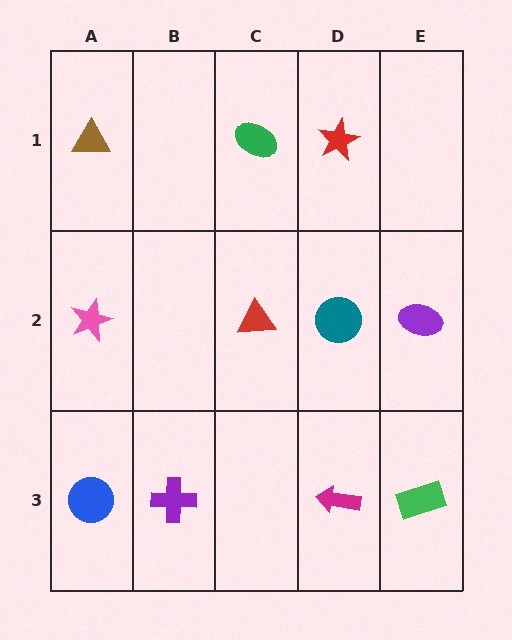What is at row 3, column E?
A green rectangle.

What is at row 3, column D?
A magenta arrow.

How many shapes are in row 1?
3 shapes.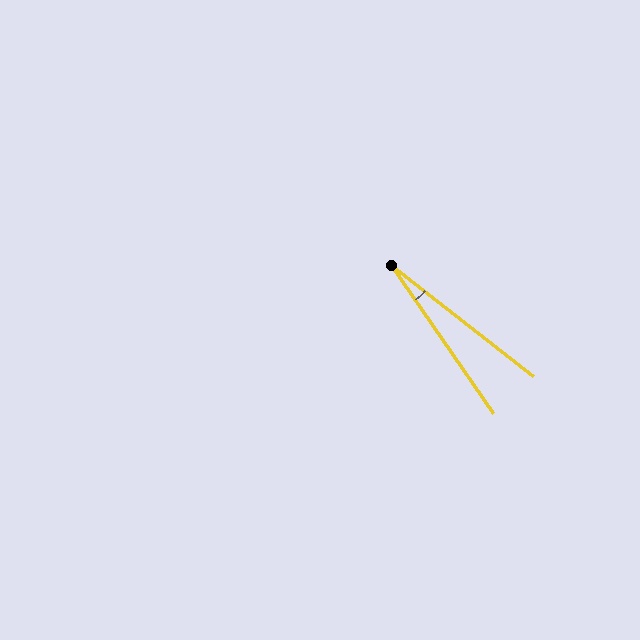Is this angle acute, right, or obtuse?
It is acute.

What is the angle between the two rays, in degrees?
Approximately 18 degrees.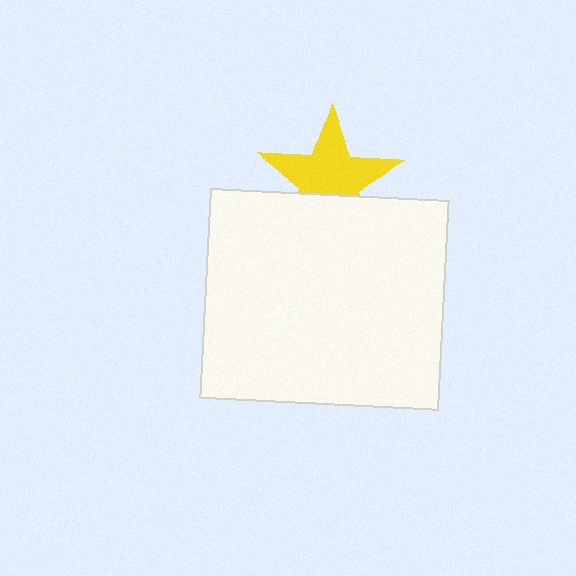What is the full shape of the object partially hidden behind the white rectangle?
The partially hidden object is a yellow star.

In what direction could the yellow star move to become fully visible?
The yellow star could move up. That would shift it out from behind the white rectangle entirely.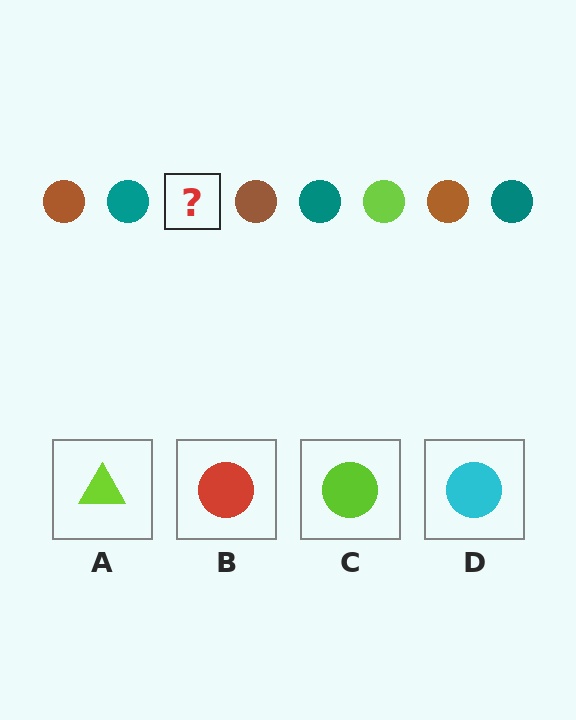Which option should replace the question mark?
Option C.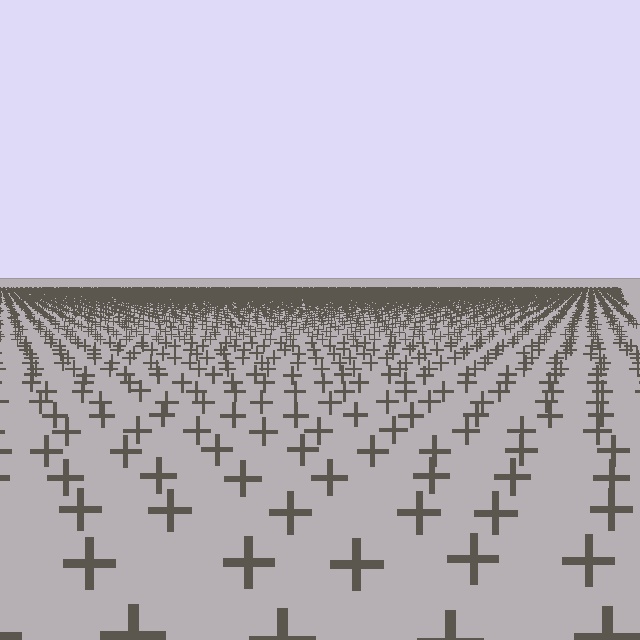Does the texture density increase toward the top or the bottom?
Density increases toward the top.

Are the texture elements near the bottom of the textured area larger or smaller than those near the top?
Larger. Near the bottom, elements are closer to the viewer and appear at a bigger on-screen size.